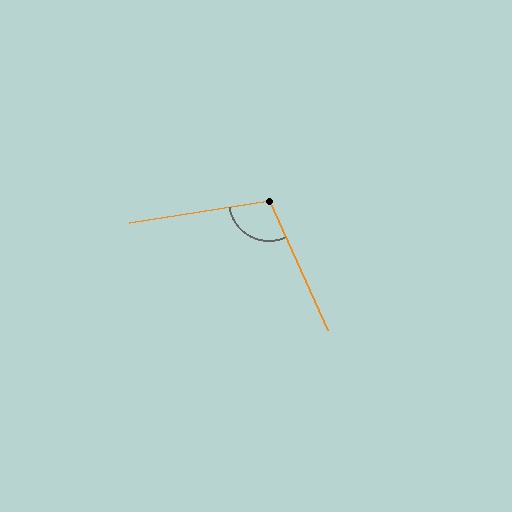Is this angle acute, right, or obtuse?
It is obtuse.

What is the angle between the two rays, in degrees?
Approximately 105 degrees.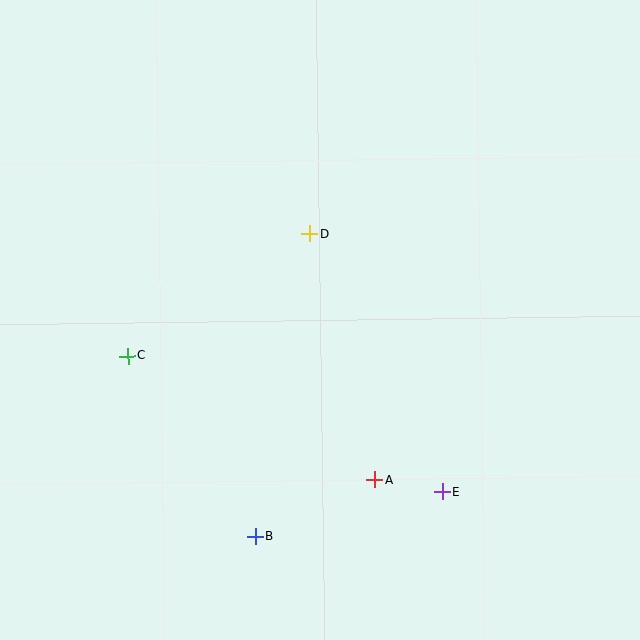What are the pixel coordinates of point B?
Point B is at (255, 536).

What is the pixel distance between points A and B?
The distance between A and B is 132 pixels.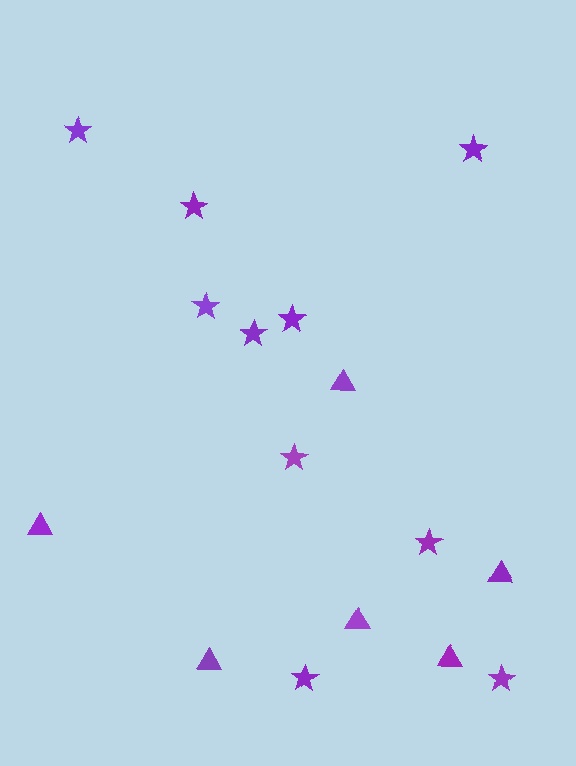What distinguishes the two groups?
There are 2 groups: one group of triangles (6) and one group of stars (10).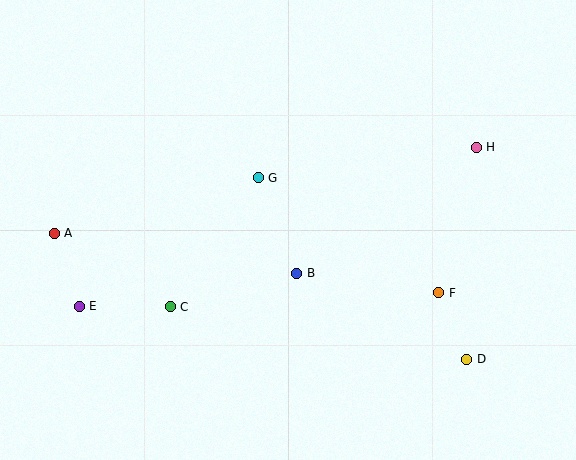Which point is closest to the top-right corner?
Point H is closest to the top-right corner.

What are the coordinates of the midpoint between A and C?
The midpoint between A and C is at (112, 270).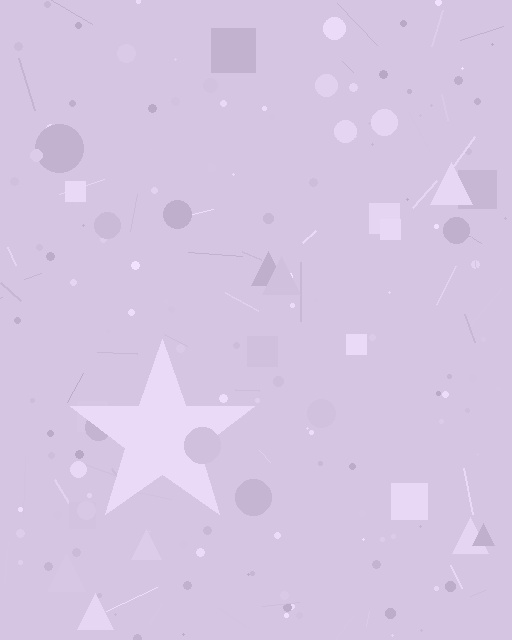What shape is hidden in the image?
A star is hidden in the image.